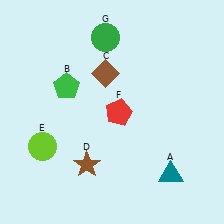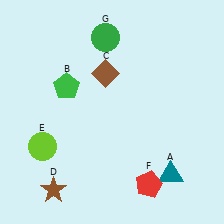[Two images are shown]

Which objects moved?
The objects that moved are: the brown star (D), the red pentagon (F).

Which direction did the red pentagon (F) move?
The red pentagon (F) moved down.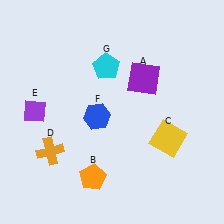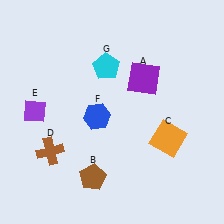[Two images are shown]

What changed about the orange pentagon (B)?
In Image 1, B is orange. In Image 2, it changed to brown.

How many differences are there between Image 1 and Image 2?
There are 3 differences between the two images.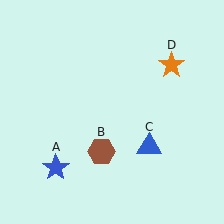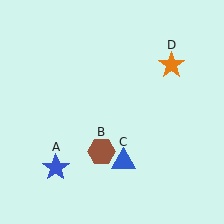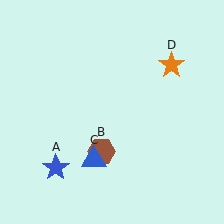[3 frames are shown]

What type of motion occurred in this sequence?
The blue triangle (object C) rotated clockwise around the center of the scene.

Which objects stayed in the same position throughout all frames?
Blue star (object A) and brown hexagon (object B) and orange star (object D) remained stationary.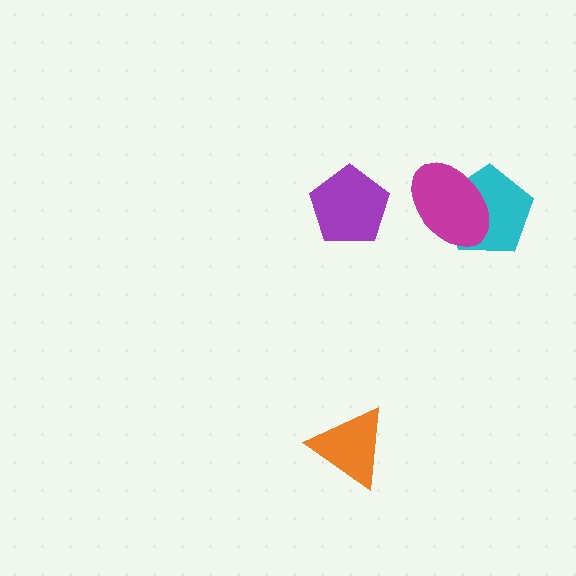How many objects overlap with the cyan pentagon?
1 object overlaps with the cyan pentagon.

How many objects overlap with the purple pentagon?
0 objects overlap with the purple pentagon.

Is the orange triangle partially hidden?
No, no other shape covers it.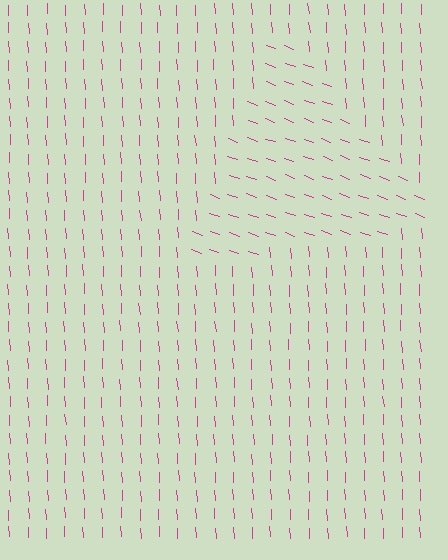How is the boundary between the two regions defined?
The boundary is defined purely by a change in line orientation (approximately 67 degrees difference). All lines are the same color and thickness.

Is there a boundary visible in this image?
Yes, there is a texture boundary formed by a change in line orientation.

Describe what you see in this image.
The image is filled with small magenta line segments. A triangle region in the image has lines oriented differently from the surrounding lines, creating a visible texture boundary.